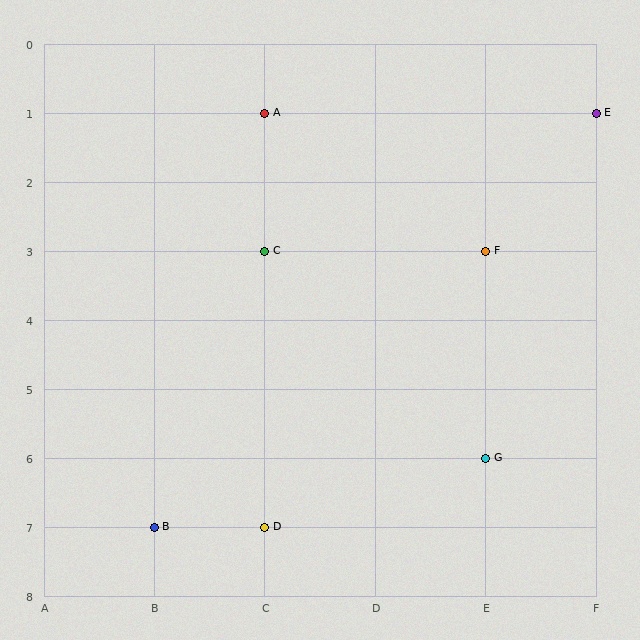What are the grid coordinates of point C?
Point C is at grid coordinates (C, 3).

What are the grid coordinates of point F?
Point F is at grid coordinates (E, 3).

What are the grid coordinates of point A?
Point A is at grid coordinates (C, 1).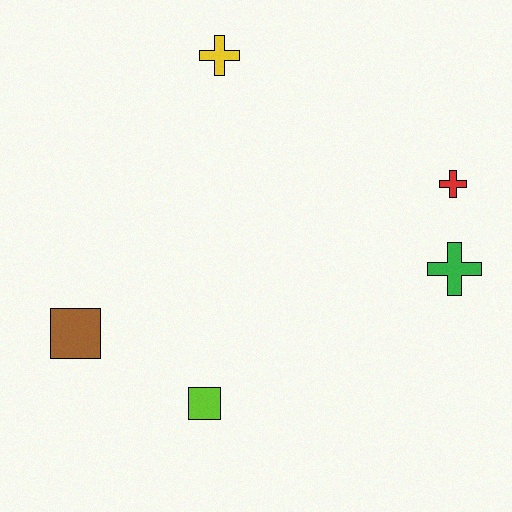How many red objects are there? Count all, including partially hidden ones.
There is 1 red object.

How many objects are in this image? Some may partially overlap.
There are 5 objects.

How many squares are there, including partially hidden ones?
There are 2 squares.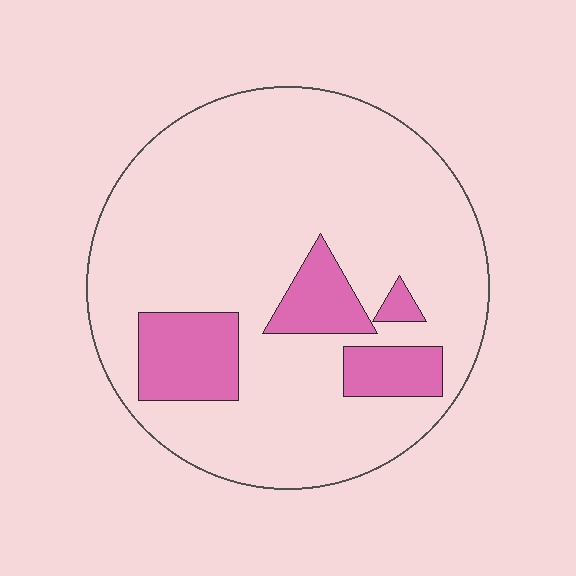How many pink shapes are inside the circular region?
4.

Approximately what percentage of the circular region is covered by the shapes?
Approximately 15%.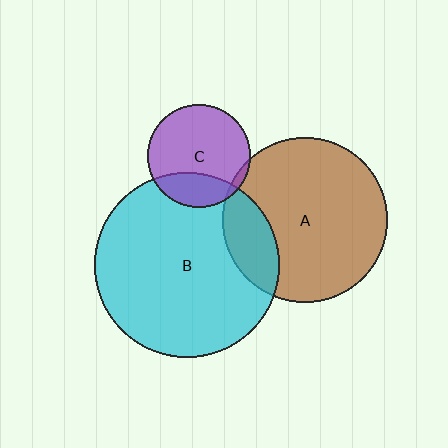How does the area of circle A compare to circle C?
Approximately 2.6 times.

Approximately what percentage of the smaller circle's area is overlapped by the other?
Approximately 20%.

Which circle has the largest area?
Circle B (cyan).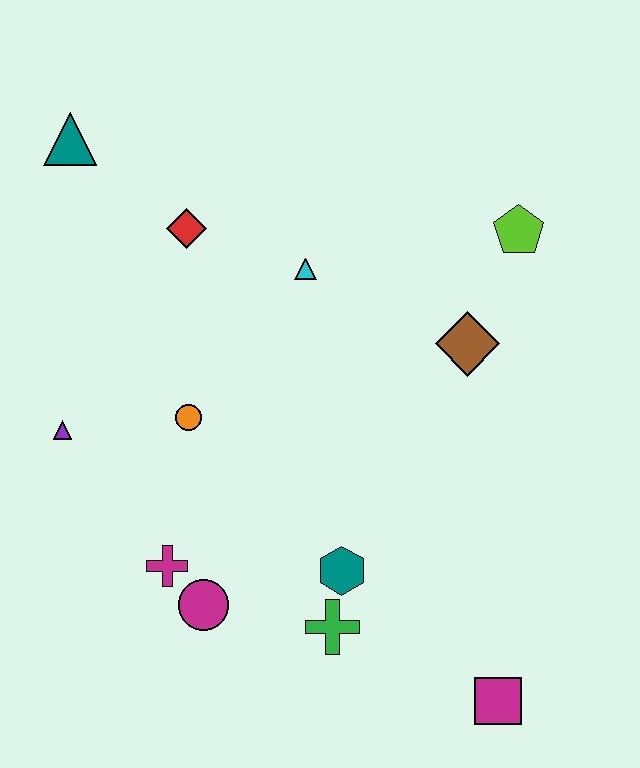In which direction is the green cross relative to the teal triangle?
The green cross is below the teal triangle.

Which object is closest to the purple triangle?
The orange circle is closest to the purple triangle.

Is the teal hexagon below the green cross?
No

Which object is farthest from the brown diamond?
The teal triangle is farthest from the brown diamond.